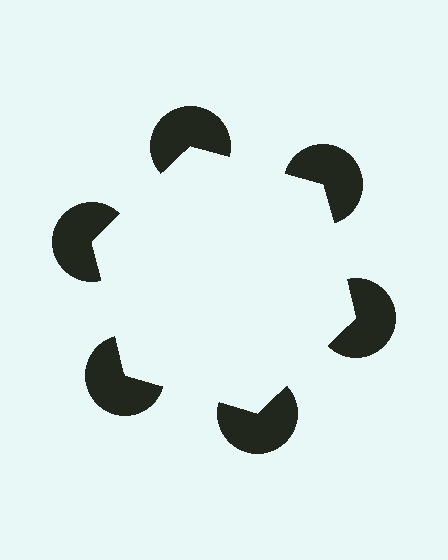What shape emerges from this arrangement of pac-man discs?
An illusory hexagon — its edges are inferred from the aligned wedge cuts in the pac-man discs, not physically drawn.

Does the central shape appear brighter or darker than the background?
It typically appears slightly brighter than the background, even though no actual brightness change is drawn.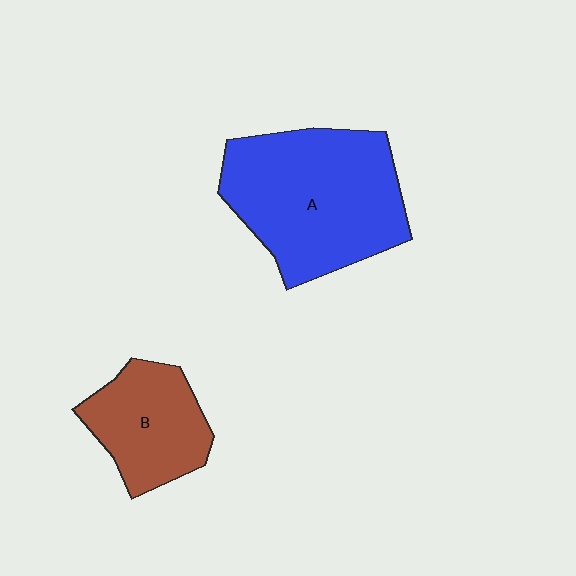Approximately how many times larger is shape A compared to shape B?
Approximately 1.8 times.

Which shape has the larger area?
Shape A (blue).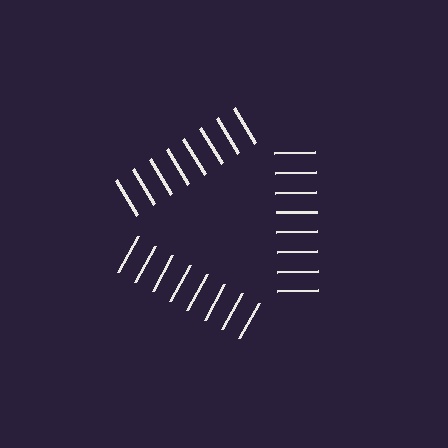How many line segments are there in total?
24 — 8 along each of the 3 edges.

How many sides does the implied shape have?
3 sides — the line-ends trace a triangle.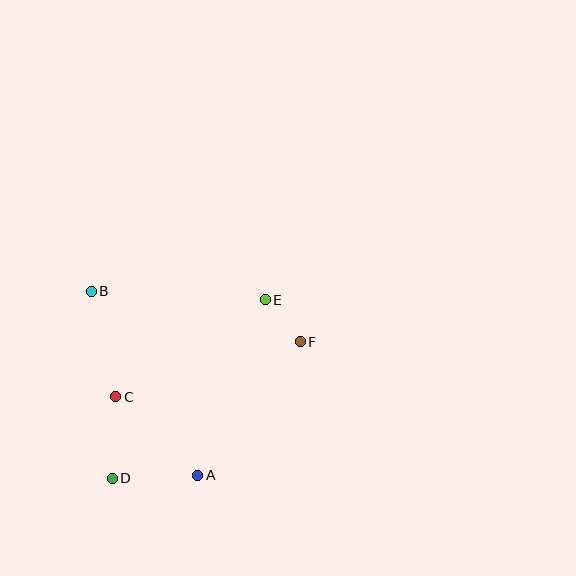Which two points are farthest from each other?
Points D and E are farthest from each other.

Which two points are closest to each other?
Points E and F are closest to each other.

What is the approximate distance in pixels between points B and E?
The distance between B and E is approximately 174 pixels.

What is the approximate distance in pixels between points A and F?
The distance between A and F is approximately 168 pixels.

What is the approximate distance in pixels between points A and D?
The distance between A and D is approximately 86 pixels.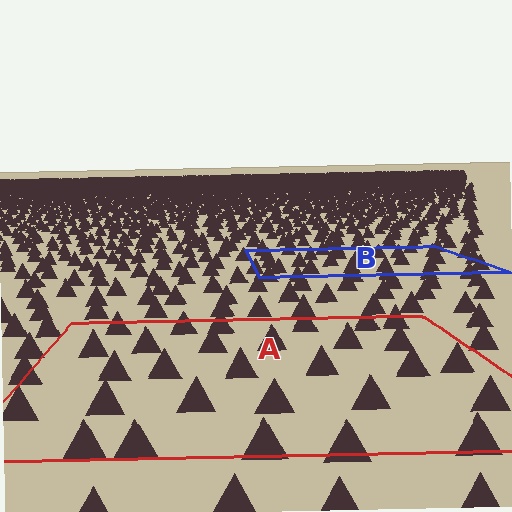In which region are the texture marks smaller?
The texture marks are smaller in region B, because it is farther away.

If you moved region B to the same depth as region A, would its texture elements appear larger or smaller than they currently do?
They would appear larger. At a closer depth, the same texture elements are projected at a bigger on-screen size.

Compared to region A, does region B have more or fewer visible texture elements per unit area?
Region B has more texture elements per unit area — they are packed more densely because it is farther away.